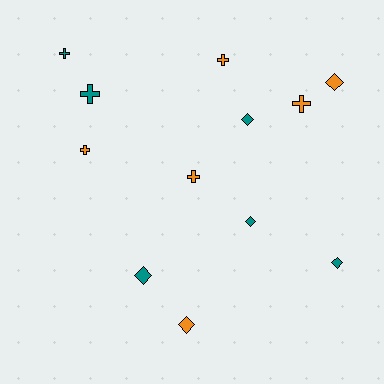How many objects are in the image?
There are 12 objects.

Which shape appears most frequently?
Diamond, with 6 objects.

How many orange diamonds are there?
There are 2 orange diamonds.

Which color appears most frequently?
Teal, with 6 objects.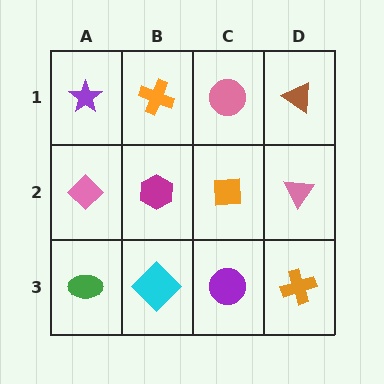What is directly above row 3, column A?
A pink diamond.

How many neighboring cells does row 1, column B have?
3.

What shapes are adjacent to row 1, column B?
A magenta hexagon (row 2, column B), a purple star (row 1, column A), a pink circle (row 1, column C).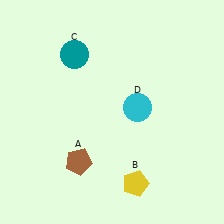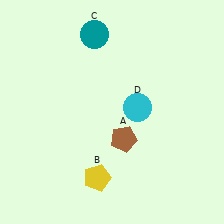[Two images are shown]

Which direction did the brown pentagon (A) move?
The brown pentagon (A) moved right.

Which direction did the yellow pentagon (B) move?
The yellow pentagon (B) moved left.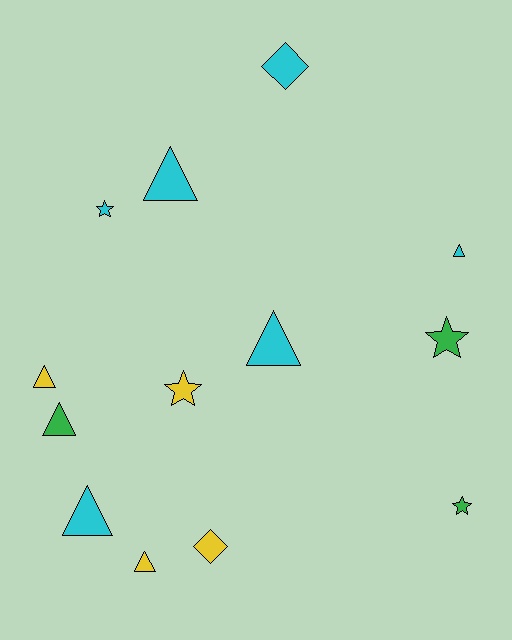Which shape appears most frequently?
Triangle, with 7 objects.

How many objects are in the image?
There are 13 objects.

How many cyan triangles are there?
There are 4 cyan triangles.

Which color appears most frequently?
Cyan, with 6 objects.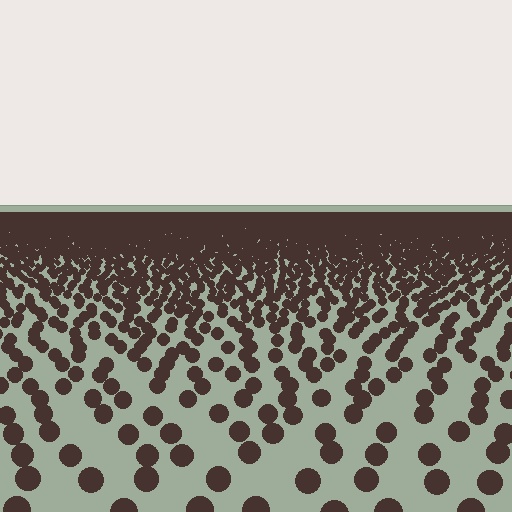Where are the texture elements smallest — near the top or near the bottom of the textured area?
Near the top.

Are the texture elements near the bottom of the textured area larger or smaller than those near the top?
Larger. Near the bottom, elements are closer to the viewer and appear at a bigger on-screen size.